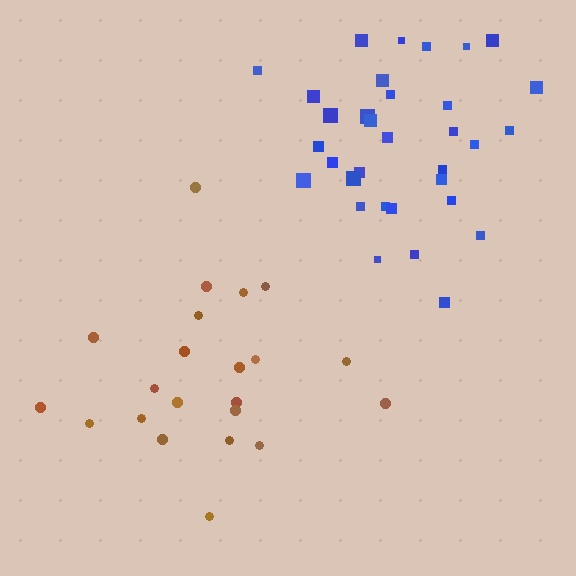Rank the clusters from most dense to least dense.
blue, brown.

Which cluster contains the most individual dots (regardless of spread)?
Blue (33).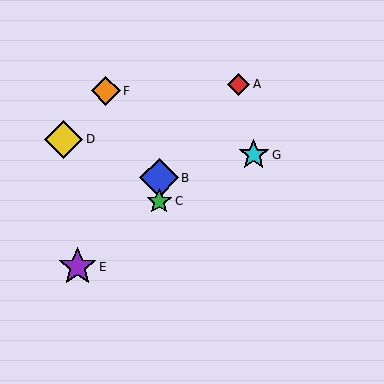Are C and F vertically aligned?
No, C is at x≈159 and F is at x≈106.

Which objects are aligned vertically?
Objects B, C are aligned vertically.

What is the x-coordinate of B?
Object B is at x≈159.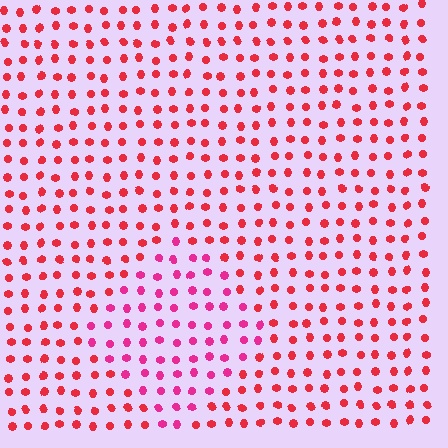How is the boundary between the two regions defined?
The boundary is defined purely by a slight shift in hue (about 28 degrees). Spacing, size, and orientation are identical on both sides.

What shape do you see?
I see a diamond.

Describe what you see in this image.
The image is filled with small red elements in a uniform arrangement. A diamond-shaped region is visible where the elements are tinted to a slightly different hue, forming a subtle color boundary.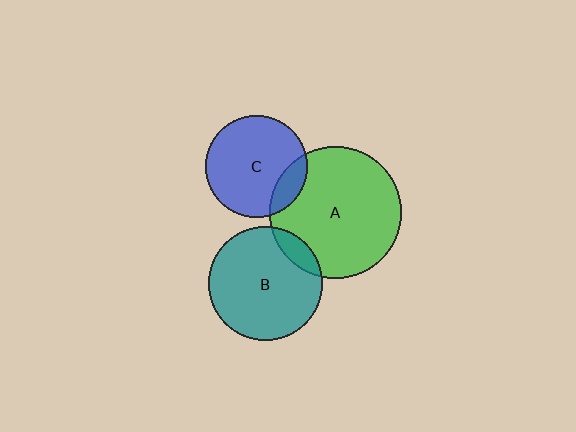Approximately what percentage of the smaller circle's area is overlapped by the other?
Approximately 15%.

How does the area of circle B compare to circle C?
Approximately 1.2 times.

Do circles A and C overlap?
Yes.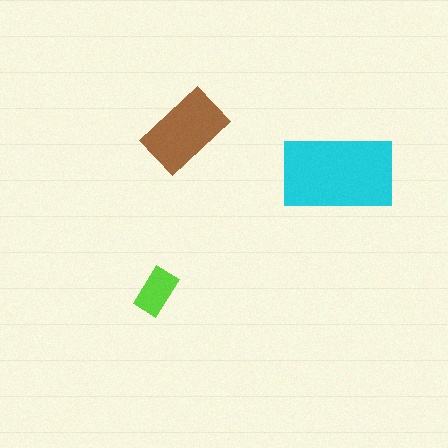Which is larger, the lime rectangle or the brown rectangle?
The brown one.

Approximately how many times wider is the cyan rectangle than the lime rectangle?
About 2.5 times wider.